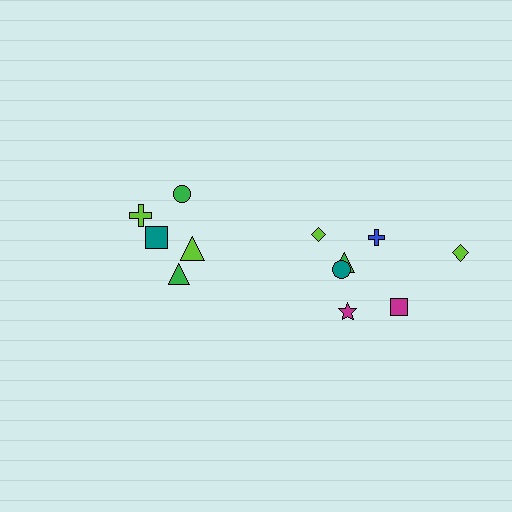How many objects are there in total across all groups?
There are 12 objects.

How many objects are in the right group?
There are 7 objects.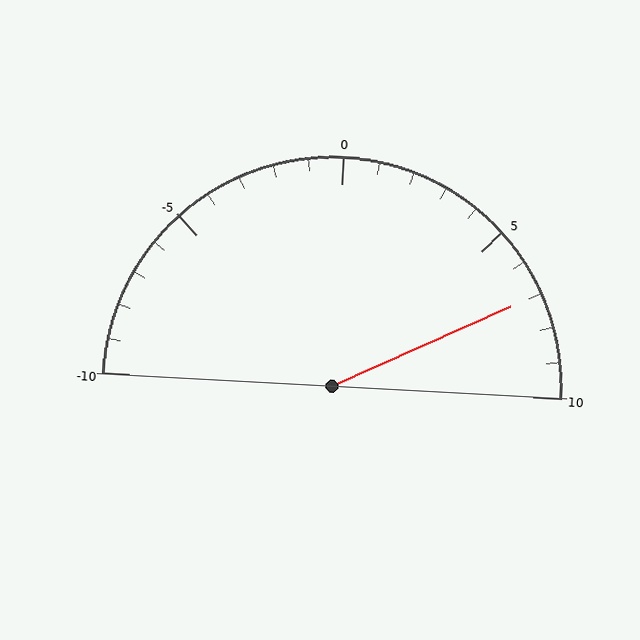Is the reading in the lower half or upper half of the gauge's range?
The reading is in the upper half of the range (-10 to 10).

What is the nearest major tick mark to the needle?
The nearest major tick mark is 5.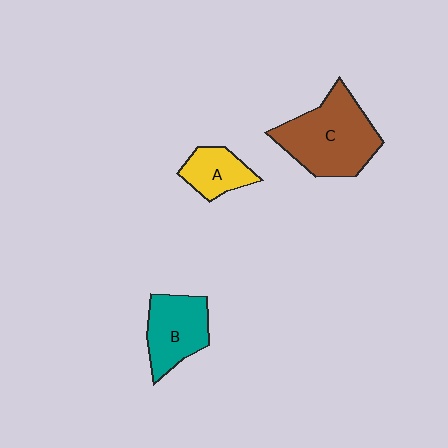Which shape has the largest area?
Shape C (brown).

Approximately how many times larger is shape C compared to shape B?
Approximately 1.5 times.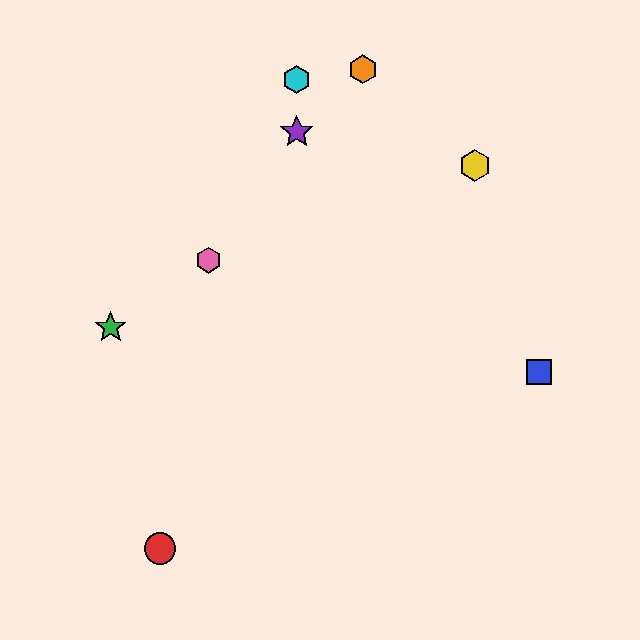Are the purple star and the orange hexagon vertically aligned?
No, the purple star is at x≈297 and the orange hexagon is at x≈363.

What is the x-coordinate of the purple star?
The purple star is at x≈297.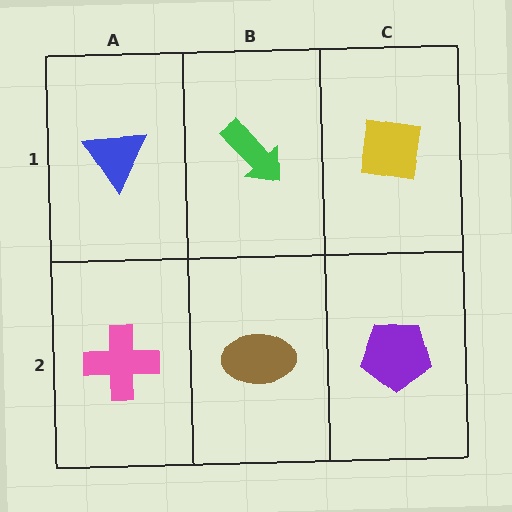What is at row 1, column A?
A blue triangle.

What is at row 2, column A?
A pink cross.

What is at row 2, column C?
A purple pentagon.